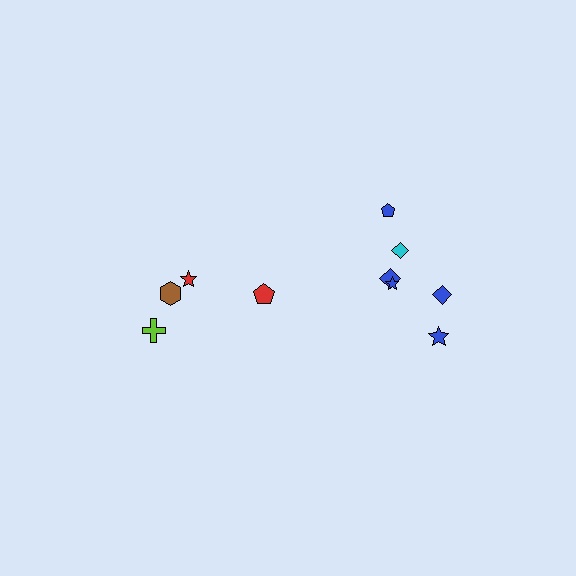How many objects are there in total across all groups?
There are 10 objects.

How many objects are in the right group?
There are 6 objects.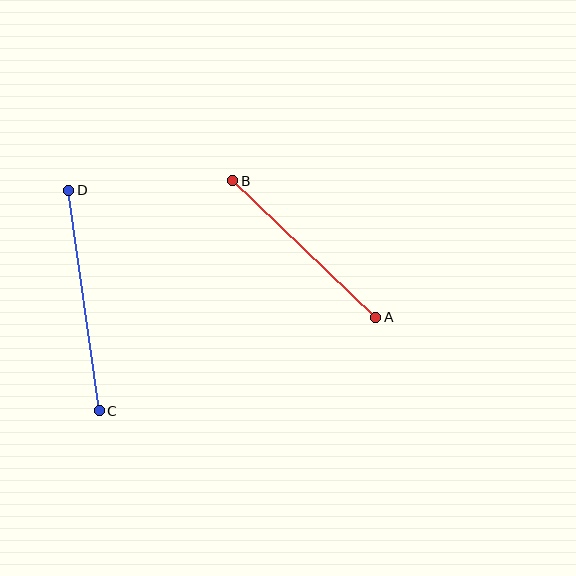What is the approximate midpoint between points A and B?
The midpoint is at approximately (304, 249) pixels.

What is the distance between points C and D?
The distance is approximately 223 pixels.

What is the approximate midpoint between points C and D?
The midpoint is at approximately (84, 300) pixels.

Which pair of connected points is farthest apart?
Points C and D are farthest apart.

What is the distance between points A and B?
The distance is approximately 198 pixels.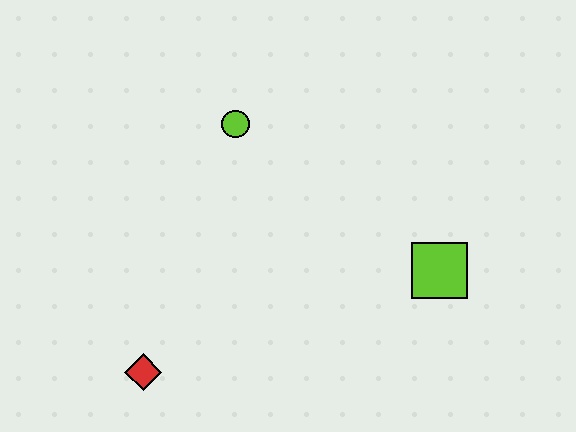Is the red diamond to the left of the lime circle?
Yes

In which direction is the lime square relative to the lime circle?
The lime square is to the right of the lime circle.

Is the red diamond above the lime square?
No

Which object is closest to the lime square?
The lime circle is closest to the lime square.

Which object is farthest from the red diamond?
The lime square is farthest from the red diamond.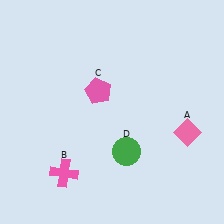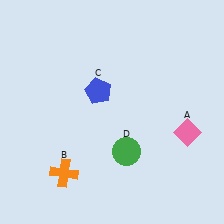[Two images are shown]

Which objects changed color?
B changed from pink to orange. C changed from pink to blue.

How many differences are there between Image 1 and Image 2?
There are 2 differences between the two images.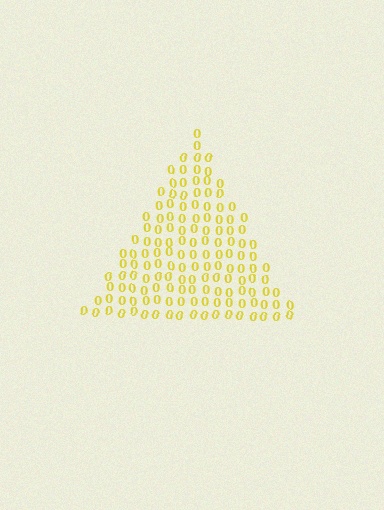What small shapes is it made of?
It is made of small digit 0's.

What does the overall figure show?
The overall figure shows a triangle.